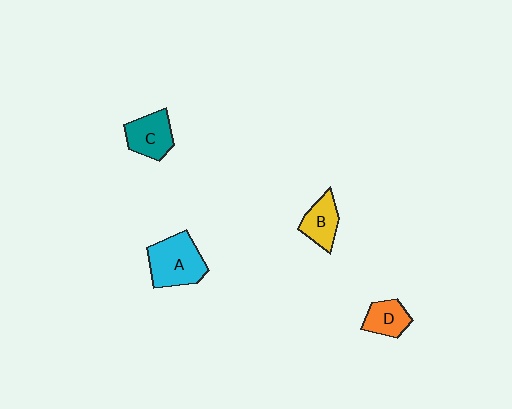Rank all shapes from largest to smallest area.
From largest to smallest: A (cyan), C (teal), B (yellow), D (orange).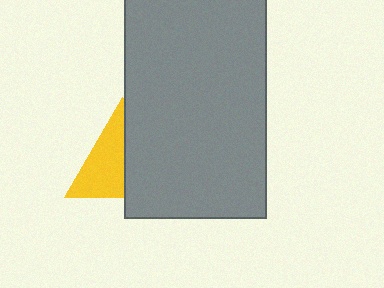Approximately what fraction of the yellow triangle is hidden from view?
Roughly 48% of the yellow triangle is hidden behind the gray rectangle.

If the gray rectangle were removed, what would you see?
You would see the complete yellow triangle.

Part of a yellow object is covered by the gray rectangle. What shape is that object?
It is a triangle.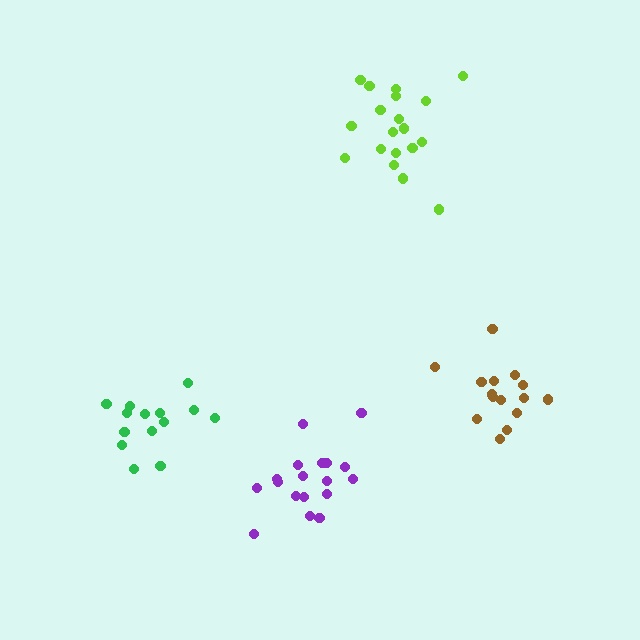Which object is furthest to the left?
The green cluster is leftmost.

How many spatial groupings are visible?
There are 4 spatial groupings.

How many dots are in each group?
Group 1: 15 dots, Group 2: 14 dots, Group 3: 19 dots, Group 4: 18 dots (66 total).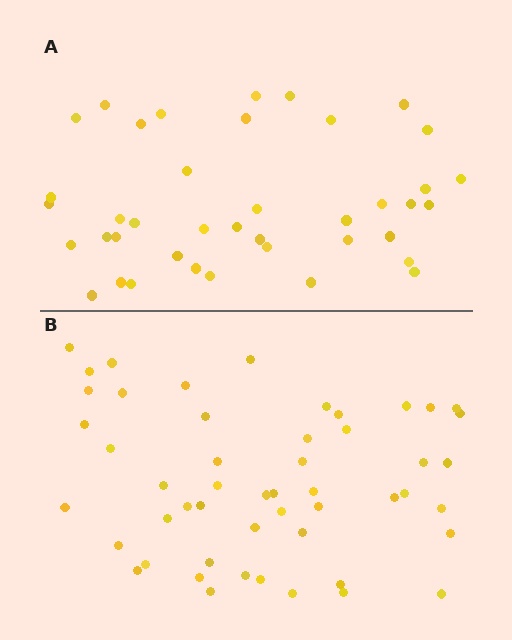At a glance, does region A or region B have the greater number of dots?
Region B (the bottom region) has more dots.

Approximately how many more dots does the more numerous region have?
Region B has roughly 12 or so more dots than region A.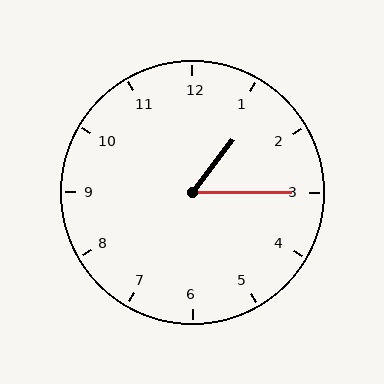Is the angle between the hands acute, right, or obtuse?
It is acute.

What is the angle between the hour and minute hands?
Approximately 52 degrees.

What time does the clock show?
1:15.